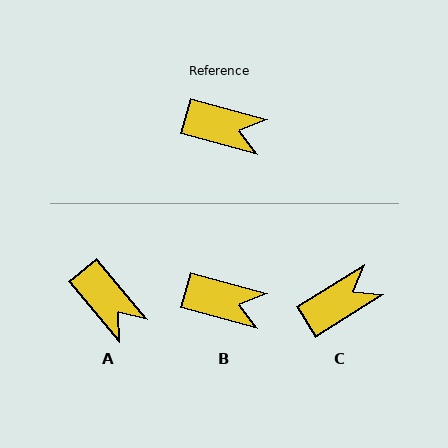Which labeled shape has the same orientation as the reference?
B.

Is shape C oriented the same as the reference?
No, it is off by about 48 degrees.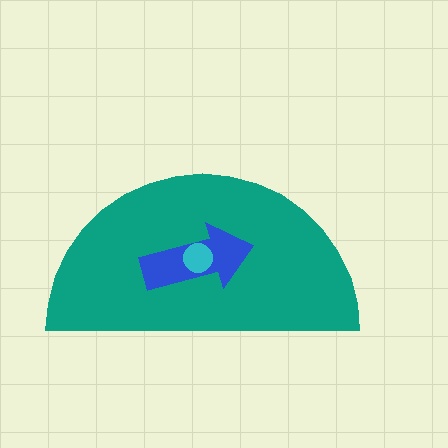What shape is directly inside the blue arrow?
The cyan circle.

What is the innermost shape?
The cyan circle.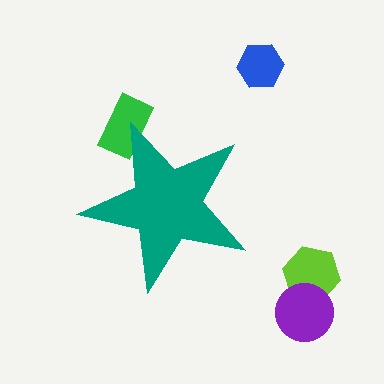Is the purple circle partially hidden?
No, the purple circle is fully visible.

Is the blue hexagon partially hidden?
No, the blue hexagon is fully visible.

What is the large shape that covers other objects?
A teal star.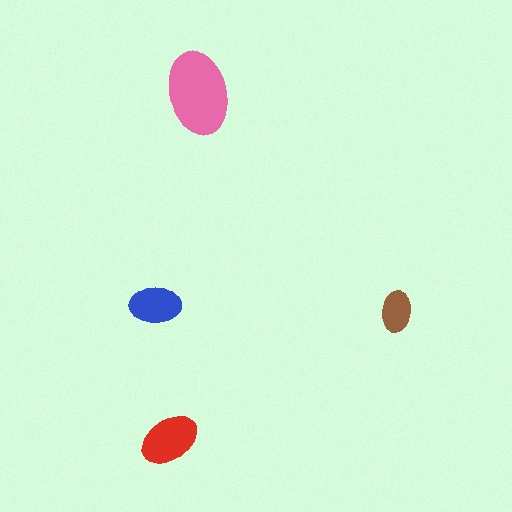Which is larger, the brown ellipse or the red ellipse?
The red one.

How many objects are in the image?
There are 4 objects in the image.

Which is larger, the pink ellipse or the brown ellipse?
The pink one.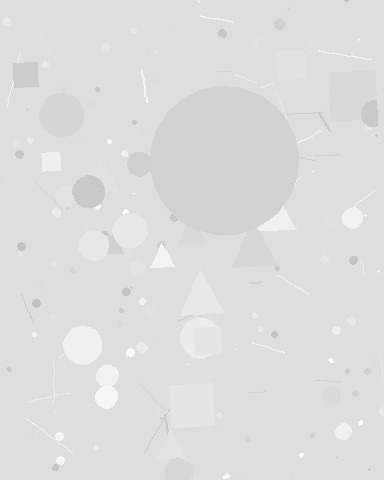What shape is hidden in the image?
A circle is hidden in the image.